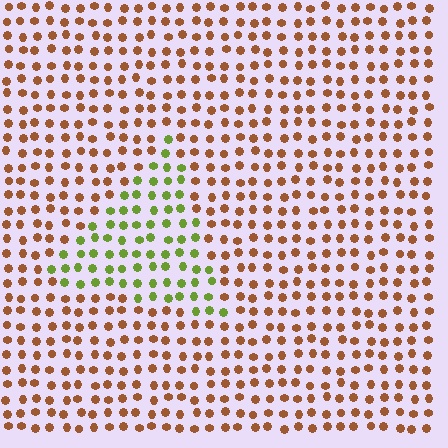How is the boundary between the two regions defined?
The boundary is defined purely by a slight shift in hue (about 67 degrees). Spacing, size, and orientation are identical on both sides.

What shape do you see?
I see a triangle.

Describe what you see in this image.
The image is filled with small brown elements in a uniform arrangement. A triangle-shaped region is visible where the elements are tinted to a slightly different hue, forming a subtle color boundary.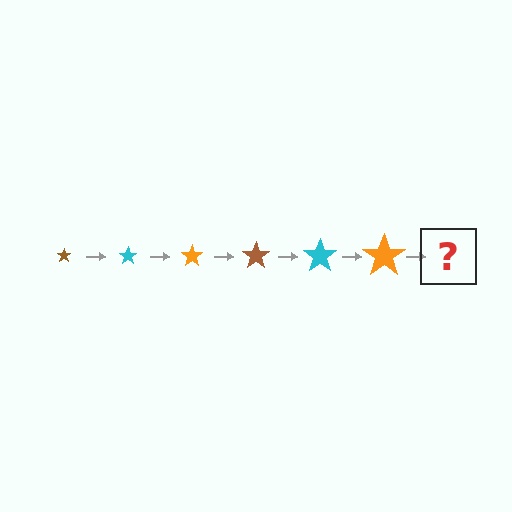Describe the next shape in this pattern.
It should be a brown star, larger than the previous one.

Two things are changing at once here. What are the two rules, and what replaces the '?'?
The two rules are that the star grows larger each step and the color cycles through brown, cyan, and orange. The '?' should be a brown star, larger than the previous one.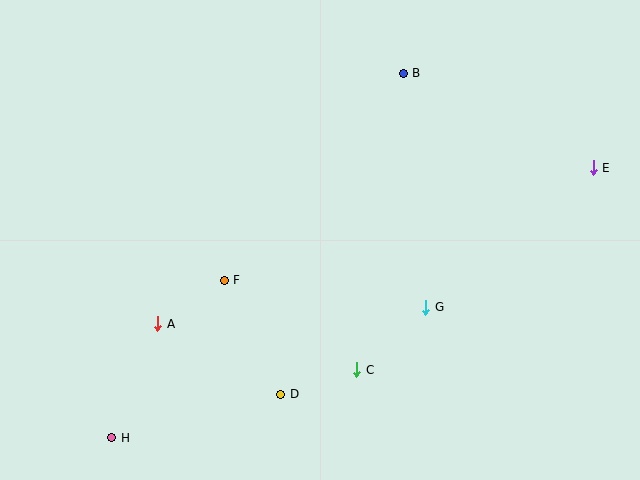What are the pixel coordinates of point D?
Point D is at (281, 394).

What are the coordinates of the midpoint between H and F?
The midpoint between H and F is at (168, 359).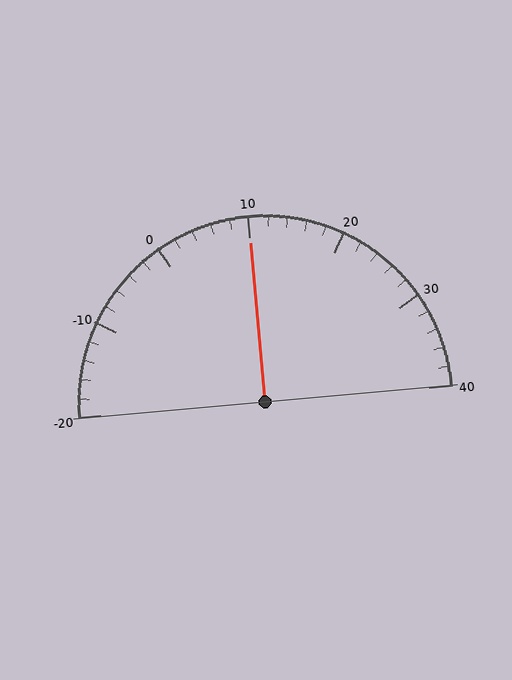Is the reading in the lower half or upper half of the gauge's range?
The reading is in the upper half of the range (-20 to 40).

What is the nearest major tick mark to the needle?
The nearest major tick mark is 10.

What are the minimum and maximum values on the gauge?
The gauge ranges from -20 to 40.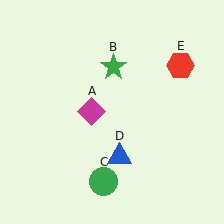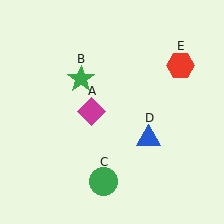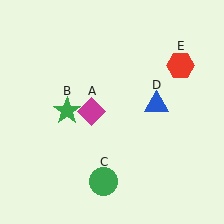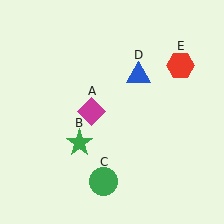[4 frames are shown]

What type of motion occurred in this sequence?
The green star (object B), blue triangle (object D) rotated counterclockwise around the center of the scene.